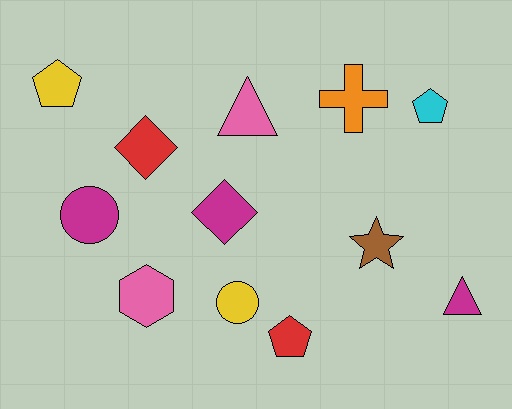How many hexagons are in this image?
There is 1 hexagon.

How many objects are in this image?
There are 12 objects.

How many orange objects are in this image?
There is 1 orange object.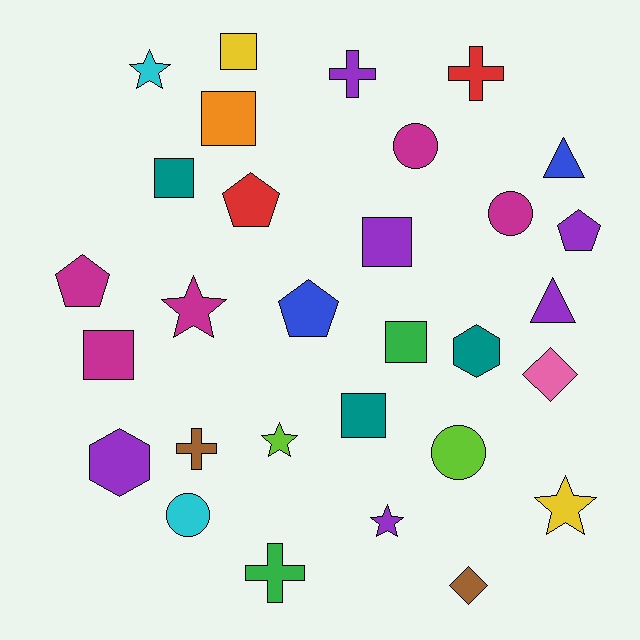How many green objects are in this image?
There are 2 green objects.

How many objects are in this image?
There are 30 objects.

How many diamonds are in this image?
There are 2 diamonds.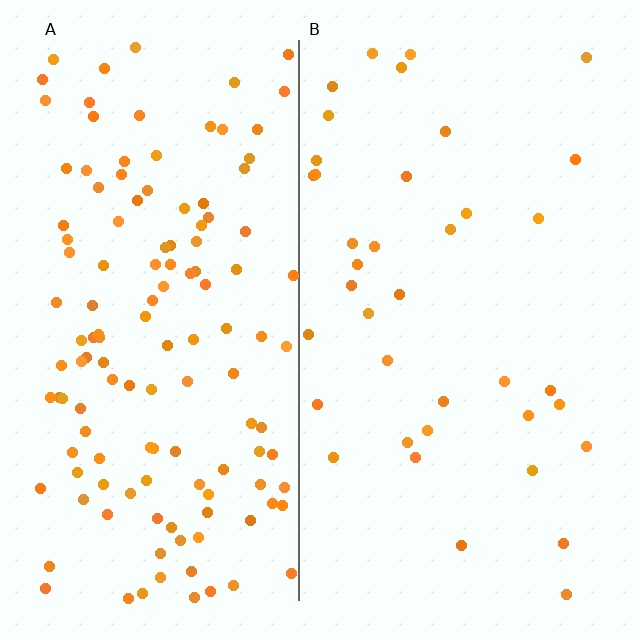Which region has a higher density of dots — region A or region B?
A (the left).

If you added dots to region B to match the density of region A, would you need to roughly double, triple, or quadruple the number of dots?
Approximately triple.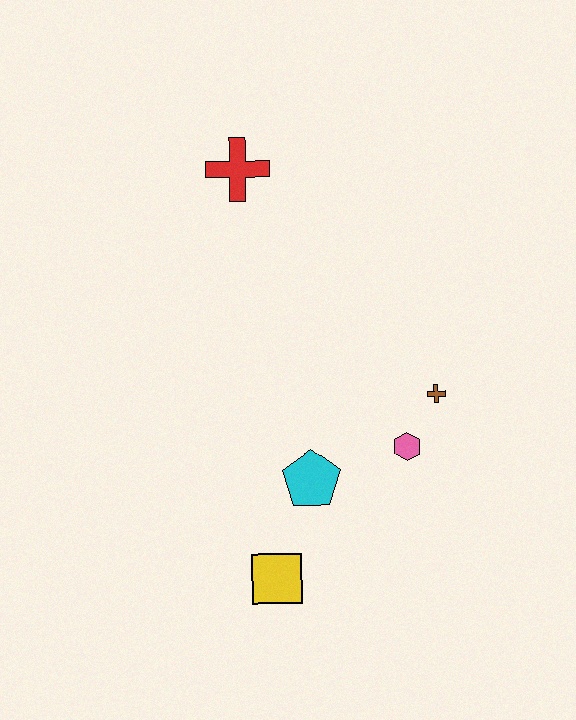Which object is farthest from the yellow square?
The red cross is farthest from the yellow square.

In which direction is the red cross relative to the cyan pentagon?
The red cross is above the cyan pentagon.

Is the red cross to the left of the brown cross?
Yes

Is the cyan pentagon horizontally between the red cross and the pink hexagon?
Yes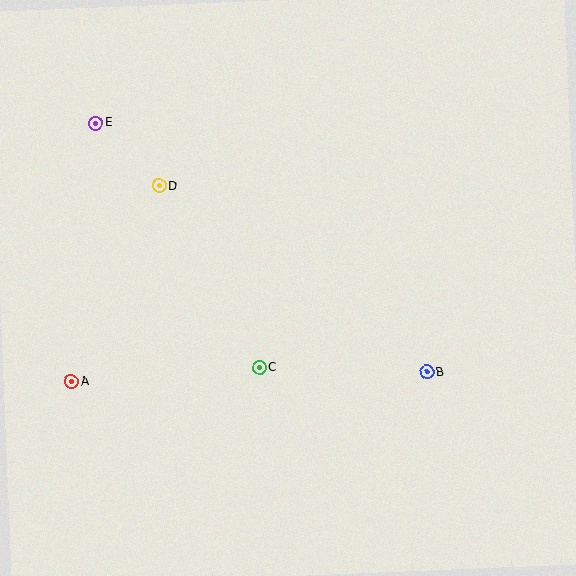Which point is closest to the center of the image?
Point C at (260, 368) is closest to the center.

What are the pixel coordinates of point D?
Point D is at (159, 186).